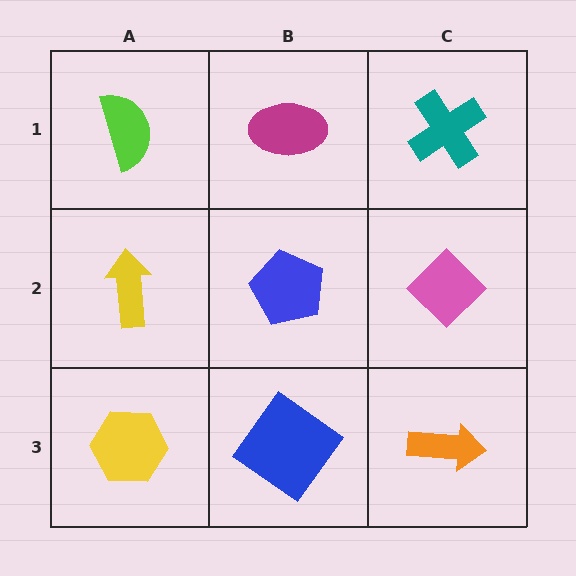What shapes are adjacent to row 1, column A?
A yellow arrow (row 2, column A), a magenta ellipse (row 1, column B).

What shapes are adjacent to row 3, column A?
A yellow arrow (row 2, column A), a blue diamond (row 3, column B).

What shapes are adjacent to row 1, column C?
A pink diamond (row 2, column C), a magenta ellipse (row 1, column B).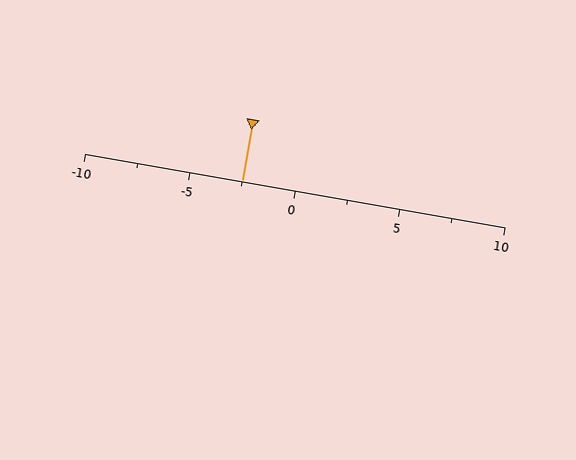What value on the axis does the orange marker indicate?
The marker indicates approximately -2.5.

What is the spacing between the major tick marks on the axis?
The major ticks are spaced 5 apart.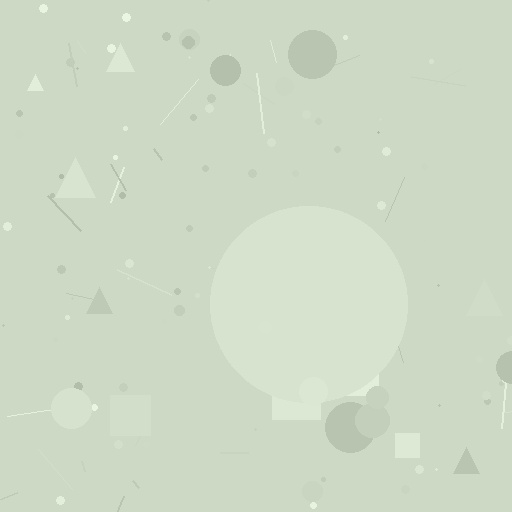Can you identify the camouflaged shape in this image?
The camouflaged shape is a circle.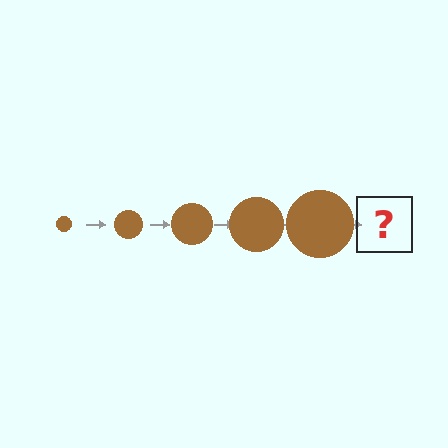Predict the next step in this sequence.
The next step is a brown circle, larger than the previous one.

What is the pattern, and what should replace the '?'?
The pattern is that the circle gets progressively larger each step. The '?' should be a brown circle, larger than the previous one.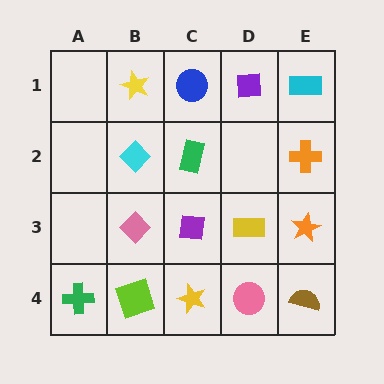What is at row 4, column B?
A lime square.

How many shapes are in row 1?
4 shapes.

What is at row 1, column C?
A blue circle.